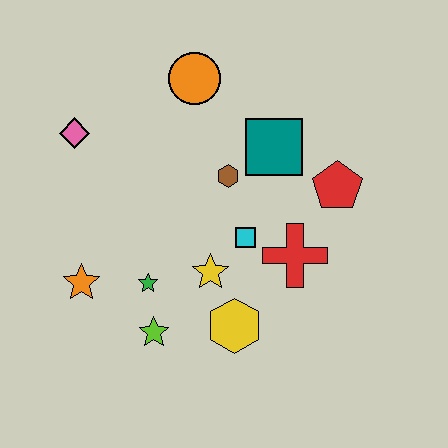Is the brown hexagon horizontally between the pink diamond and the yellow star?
No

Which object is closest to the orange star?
The green star is closest to the orange star.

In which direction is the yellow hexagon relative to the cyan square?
The yellow hexagon is below the cyan square.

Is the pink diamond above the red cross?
Yes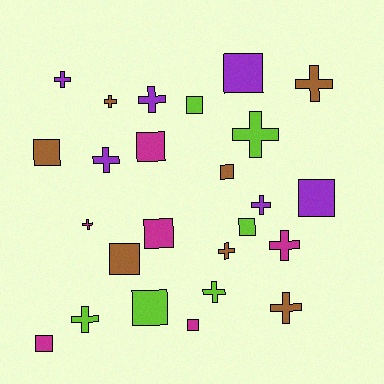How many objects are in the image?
There are 25 objects.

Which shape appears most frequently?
Cross, with 13 objects.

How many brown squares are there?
There are 3 brown squares.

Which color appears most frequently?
Brown, with 7 objects.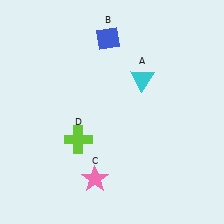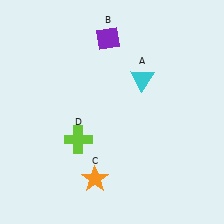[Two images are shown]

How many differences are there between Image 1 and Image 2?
There are 2 differences between the two images.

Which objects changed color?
B changed from blue to purple. C changed from pink to orange.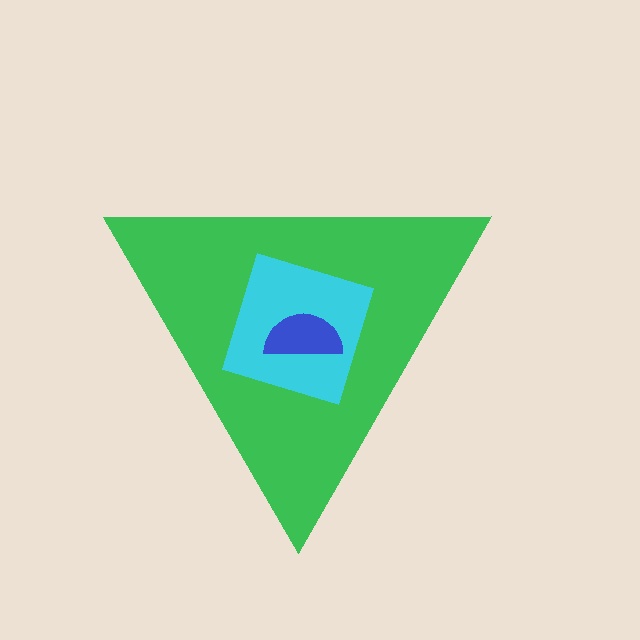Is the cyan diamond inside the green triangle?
Yes.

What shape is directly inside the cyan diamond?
The blue semicircle.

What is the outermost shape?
The green triangle.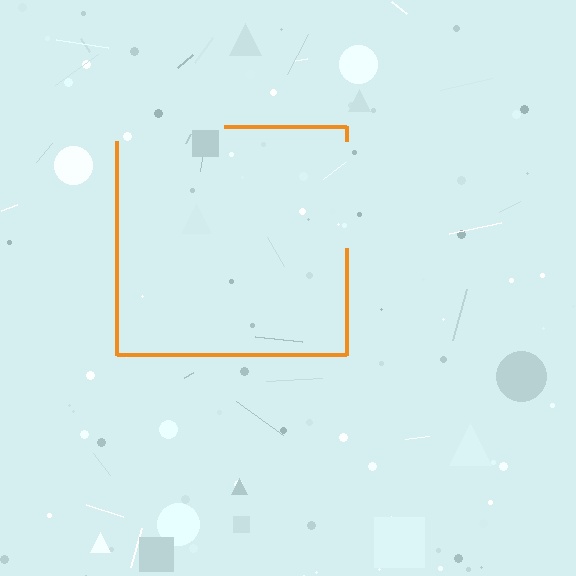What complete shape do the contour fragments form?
The contour fragments form a square.